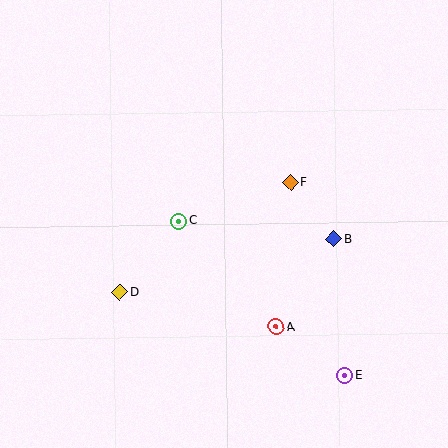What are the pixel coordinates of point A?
Point A is at (276, 327).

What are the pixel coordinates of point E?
Point E is at (345, 376).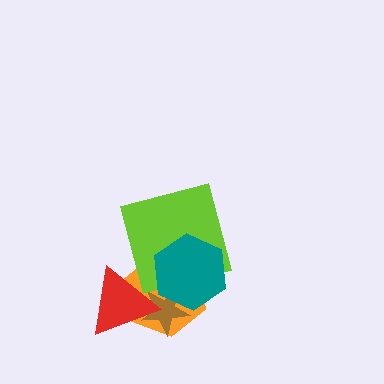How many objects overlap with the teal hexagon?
3 objects overlap with the teal hexagon.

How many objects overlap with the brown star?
3 objects overlap with the brown star.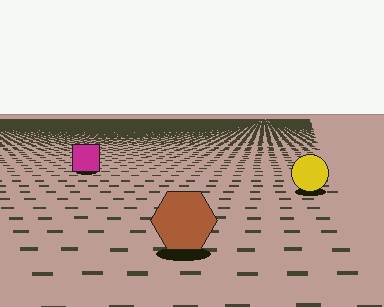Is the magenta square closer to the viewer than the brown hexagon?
No. The brown hexagon is closer — you can tell from the texture gradient: the ground texture is coarser near it.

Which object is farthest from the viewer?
The magenta square is farthest from the viewer. It appears smaller and the ground texture around it is denser.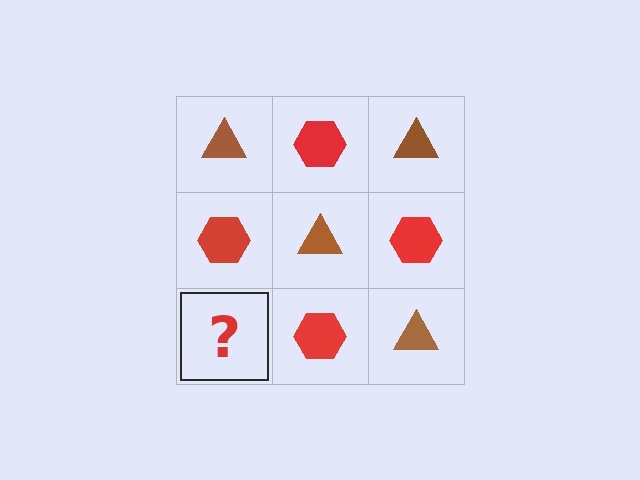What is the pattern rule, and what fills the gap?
The rule is that it alternates brown triangle and red hexagon in a checkerboard pattern. The gap should be filled with a brown triangle.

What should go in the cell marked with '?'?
The missing cell should contain a brown triangle.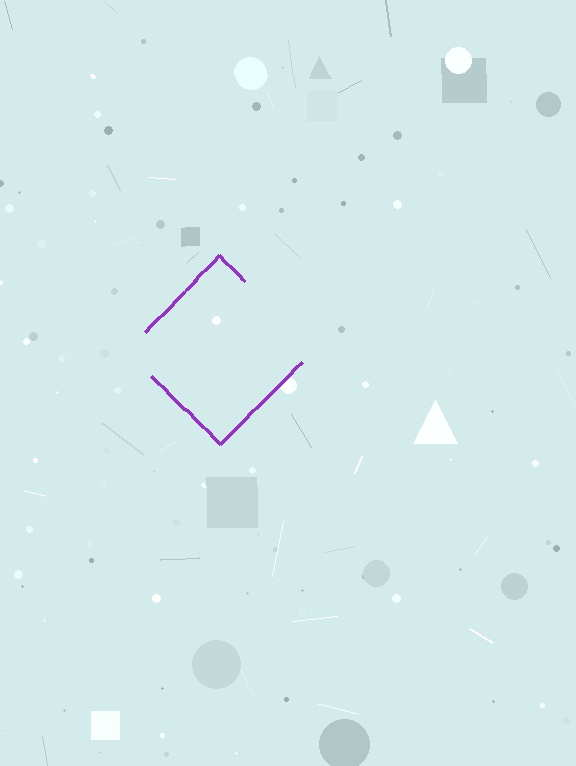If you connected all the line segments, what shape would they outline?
They would outline a diamond.